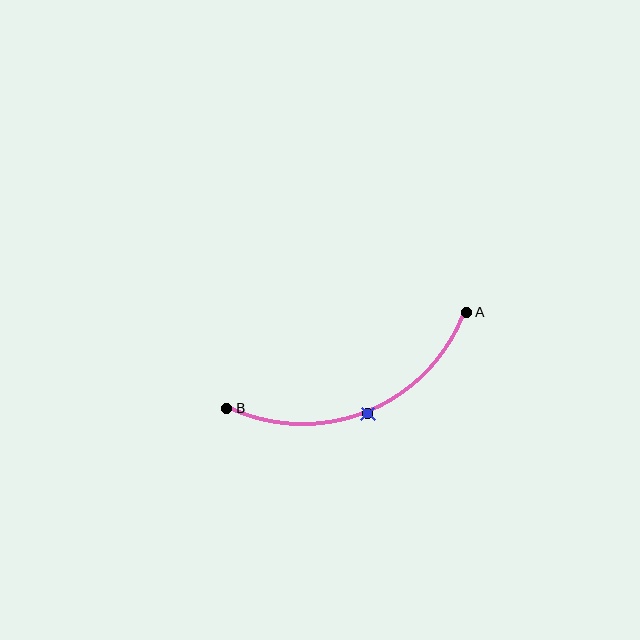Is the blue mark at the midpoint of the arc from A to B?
Yes. The blue mark lies on the arc at equal arc-length from both A and B — it is the arc midpoint.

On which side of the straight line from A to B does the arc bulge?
The arc bulges below the straight line connecting A and B.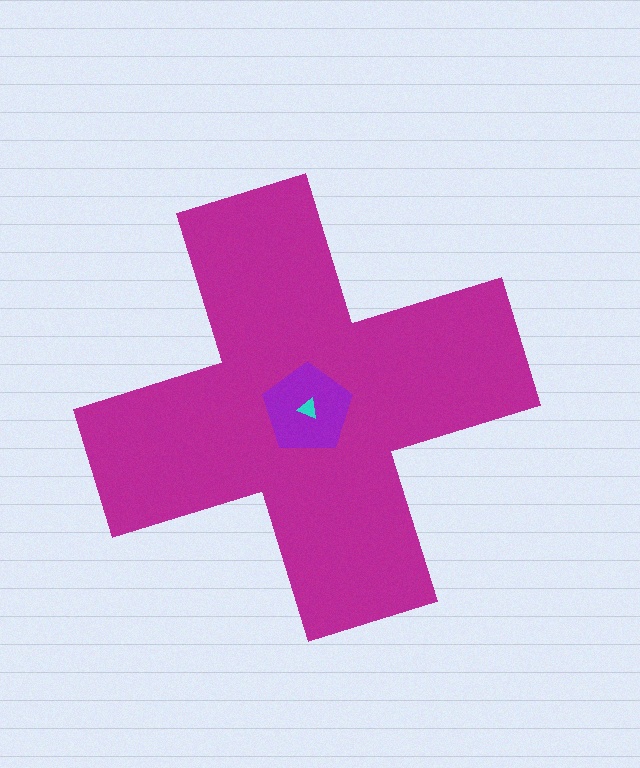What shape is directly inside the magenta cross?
The purple pentagon.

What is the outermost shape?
The magenta cross.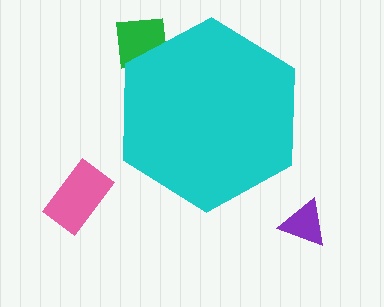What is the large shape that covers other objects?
A cyan hexagon.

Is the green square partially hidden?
Yes, the green square is partially hidden behind the cyan hexagon.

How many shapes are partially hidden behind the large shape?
1 shape is partially hidden.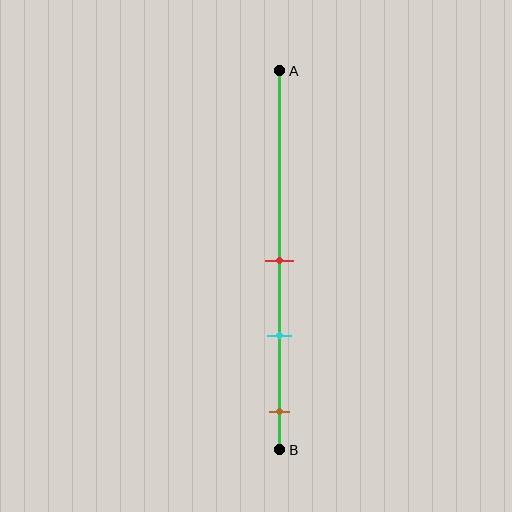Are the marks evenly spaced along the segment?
Yes, the marks are approximately evenly spaced.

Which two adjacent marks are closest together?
The red and cyan marks are the closest adjacent pair.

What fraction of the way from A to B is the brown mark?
The brown mark is approximately 90% (0.9) of the way from A to B.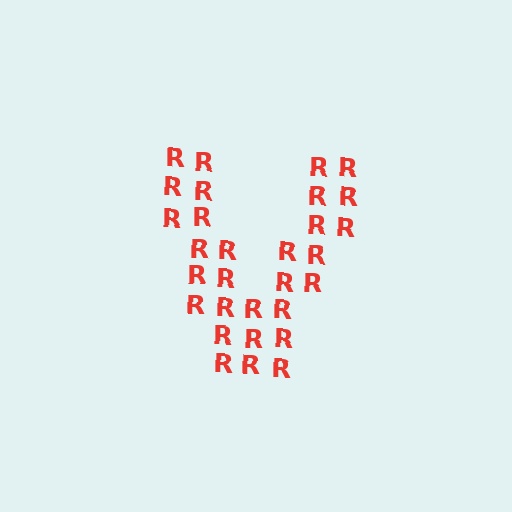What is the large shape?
The large shape is the letter V.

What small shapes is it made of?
It is made of small letter R's.